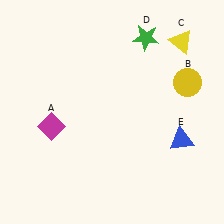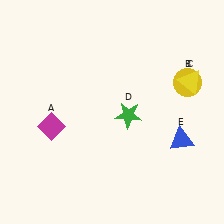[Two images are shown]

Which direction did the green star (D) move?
The green star (D) moved down.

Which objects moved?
The objects that moved are: the yellow triangle (C), the green star (D).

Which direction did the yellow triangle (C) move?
The yellow triangle (C) moved down.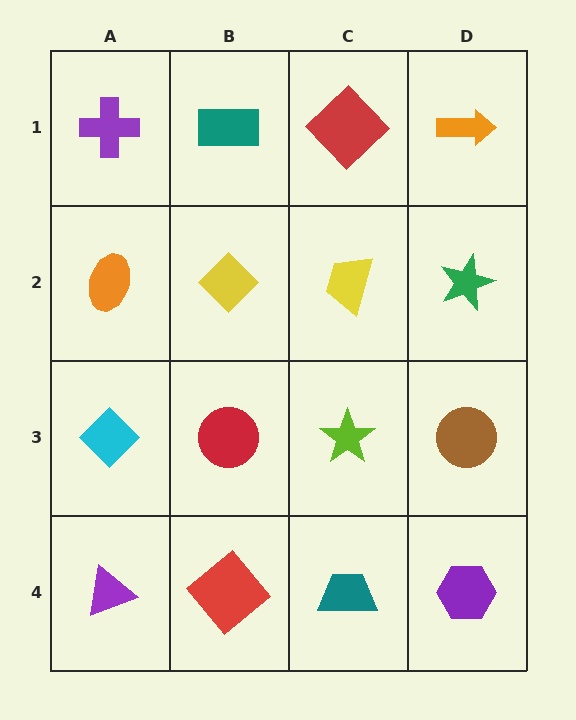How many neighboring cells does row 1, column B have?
3.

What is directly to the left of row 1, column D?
A red diamond.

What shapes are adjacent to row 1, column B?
A yellow diamond (row 2, column B), a purple cross (row 1, column A), a red diamond (row 1, column C).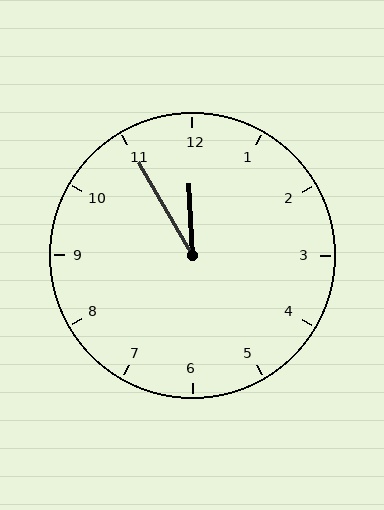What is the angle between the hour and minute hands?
Approximately 28 degrees.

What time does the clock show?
11:55.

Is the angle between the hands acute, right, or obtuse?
It is acute.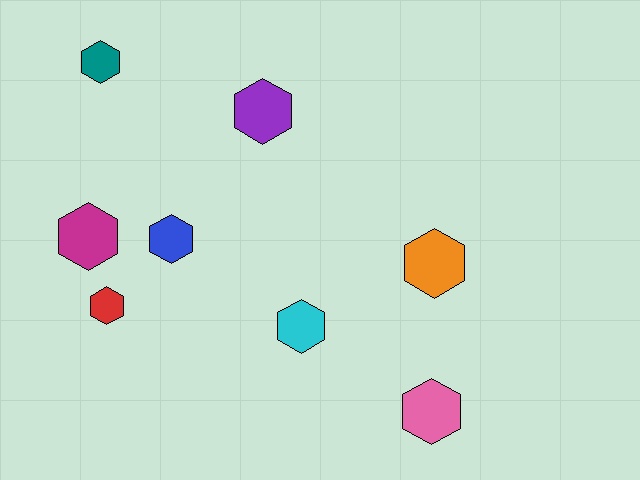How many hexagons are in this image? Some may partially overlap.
There are 8 hexagons.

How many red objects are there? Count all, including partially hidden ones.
There is 1 red object.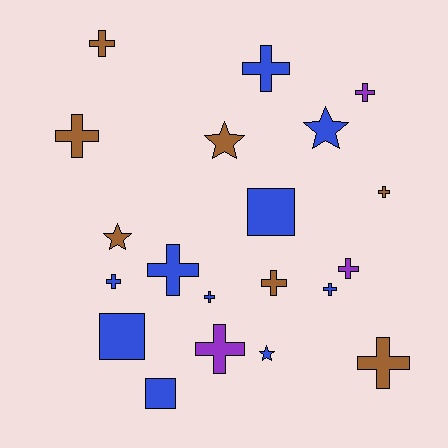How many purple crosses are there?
There are 3 purple crosses.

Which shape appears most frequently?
Cross, with 13 objects.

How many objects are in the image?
There are 20 objects.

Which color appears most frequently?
Blue, with 10 objects.